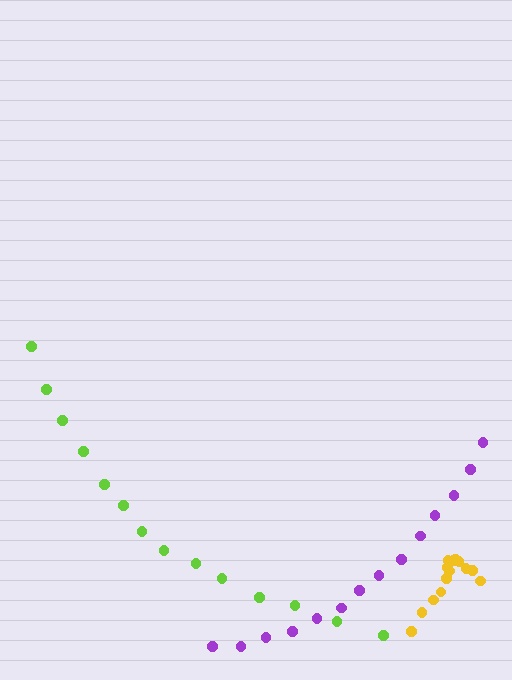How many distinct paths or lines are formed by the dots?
There are 3 distinct paths.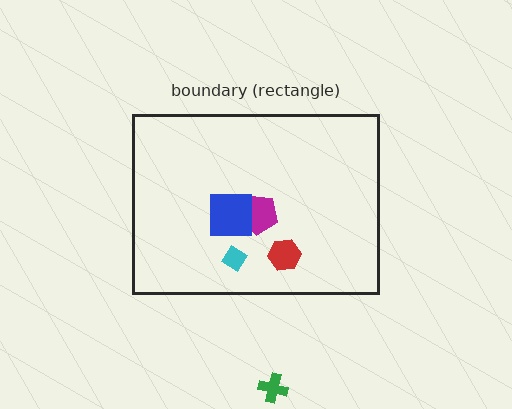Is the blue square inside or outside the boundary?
Inside.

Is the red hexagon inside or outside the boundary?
Inside.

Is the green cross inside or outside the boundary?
Outside.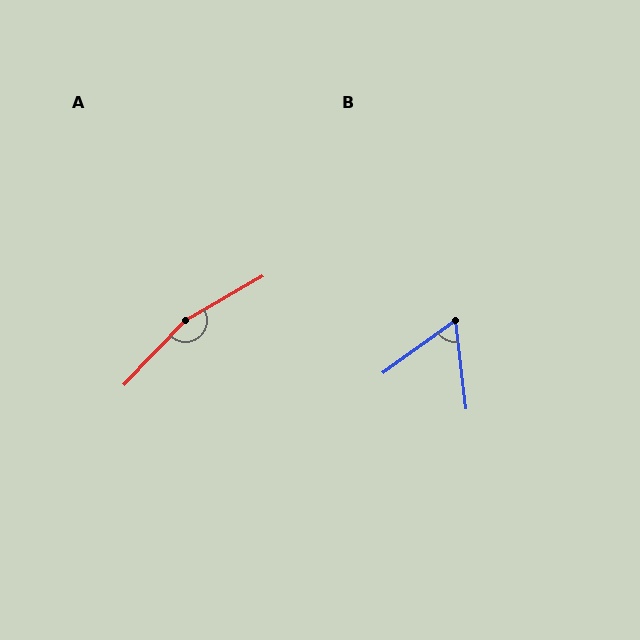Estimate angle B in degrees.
Approximately 61 degrees.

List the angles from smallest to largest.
B (61°), A (164°).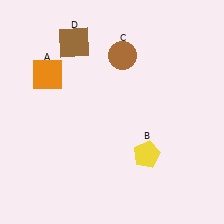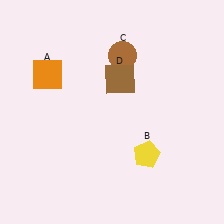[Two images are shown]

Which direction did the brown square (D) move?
The brown square (D) moved right.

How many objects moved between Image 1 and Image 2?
1 object moved between the two images.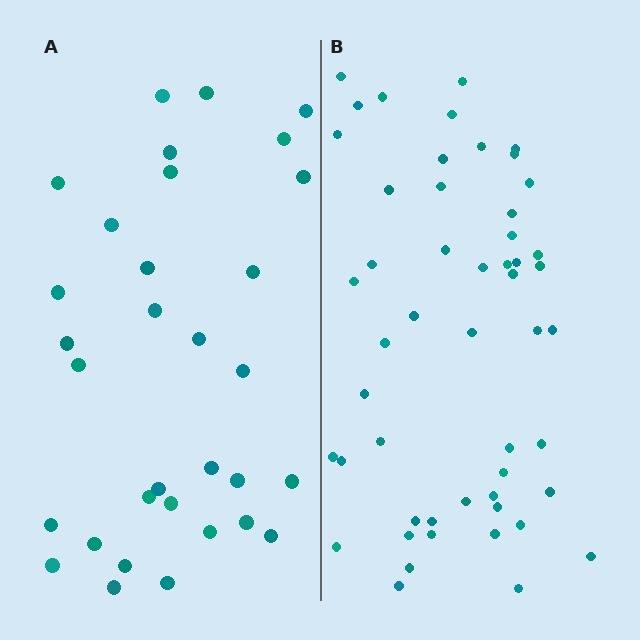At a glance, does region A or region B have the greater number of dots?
Region B (the right region) has more dots.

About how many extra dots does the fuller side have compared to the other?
Region B has approximately 20 more dots than region A.